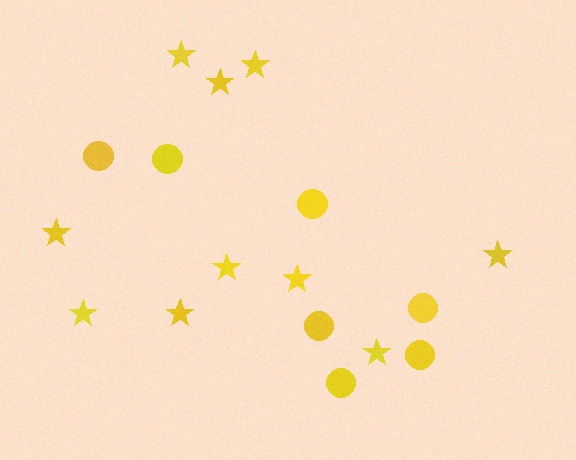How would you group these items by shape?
There are 2 groups: one group of stars (10) and one group of circles (7).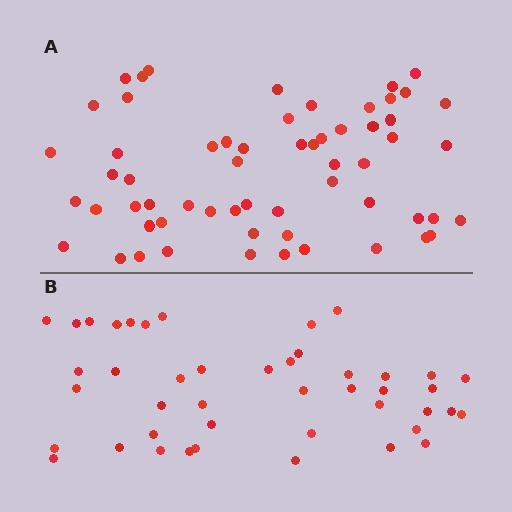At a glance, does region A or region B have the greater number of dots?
Region A (the top region) has more dots.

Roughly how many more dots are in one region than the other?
Region A has approximately 15 more dots than region B.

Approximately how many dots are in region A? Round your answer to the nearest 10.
About 60 dots.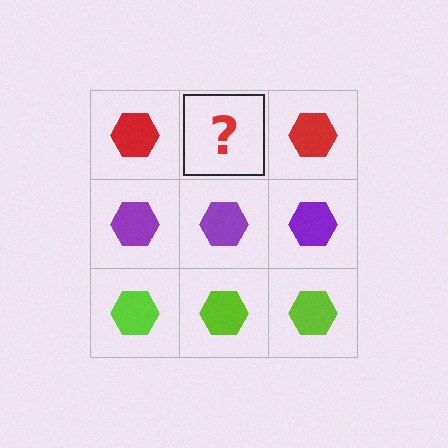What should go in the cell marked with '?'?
The missing cell should contain a red hexagon.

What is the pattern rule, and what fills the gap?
The rule is that each row has a consistent color. The gap should be filled with a red hexagon.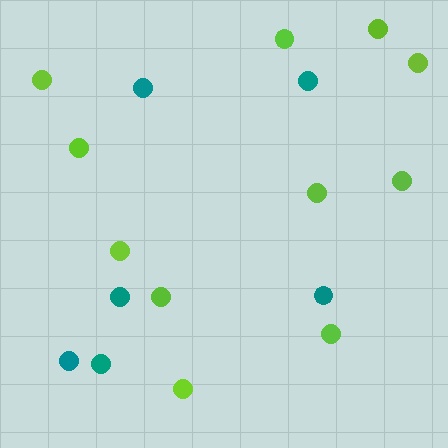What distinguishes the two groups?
There are 2 groups: one group of teal circles (6) and one group of lime circles (11).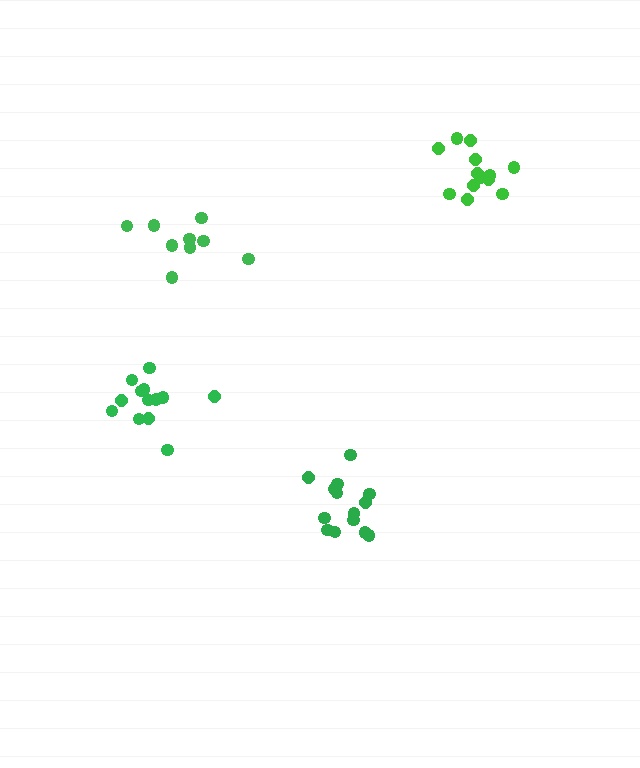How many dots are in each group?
Group 1: 13 dots, Group 2: 14 dots, Group 3: 13 dots, Group 4: 9 dots (49 total).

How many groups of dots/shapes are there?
There are 4 groups.